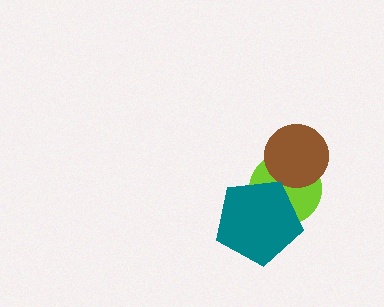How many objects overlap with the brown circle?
1 object overlaps with the brown circle.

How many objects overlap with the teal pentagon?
1 object overlaps with the teal pentagon.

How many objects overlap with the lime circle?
2 objects overlap with the lime circle.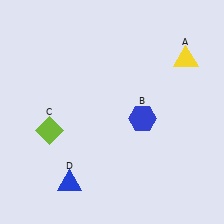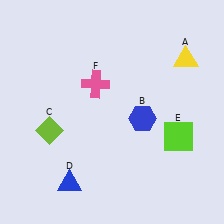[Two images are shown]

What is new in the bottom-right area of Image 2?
A lime square (E) was added in the bottom-right area of Image 2.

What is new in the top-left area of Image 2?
A pink cross (F) was added in the top-left area of Image 2.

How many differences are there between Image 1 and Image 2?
There are 2 differences between the two images.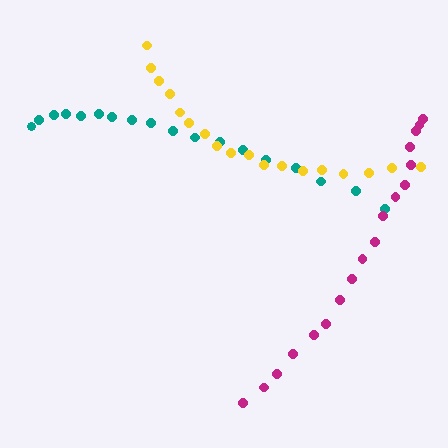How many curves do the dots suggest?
There are 3 distinct paths.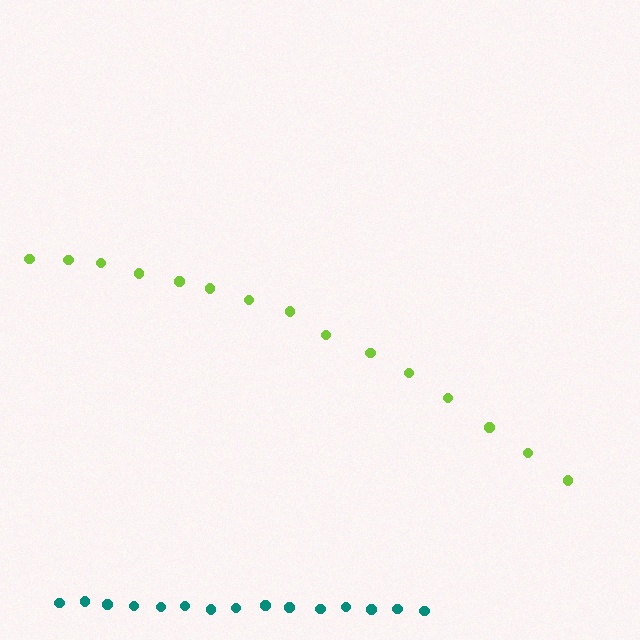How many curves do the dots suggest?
There are 2 distinct paths.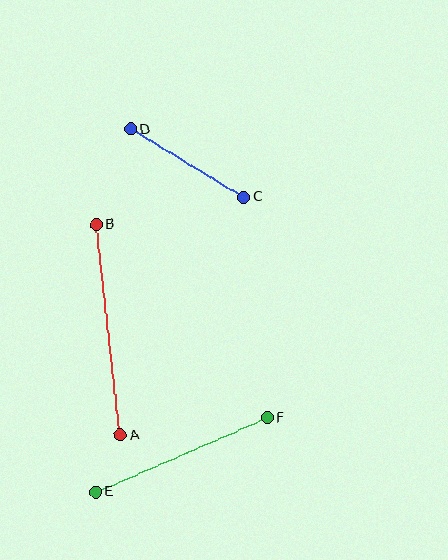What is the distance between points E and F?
The distance is approximately 187 pixels.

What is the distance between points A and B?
The distance is approximately 212 pixels.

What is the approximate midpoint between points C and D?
The midpoint is at approximately (187, 163) pixels.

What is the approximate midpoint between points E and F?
The midpoint is at approximately (181, 455) pixels.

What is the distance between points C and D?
The distance is approximately 132 pixels.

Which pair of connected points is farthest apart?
Points A and B are farthest apart.